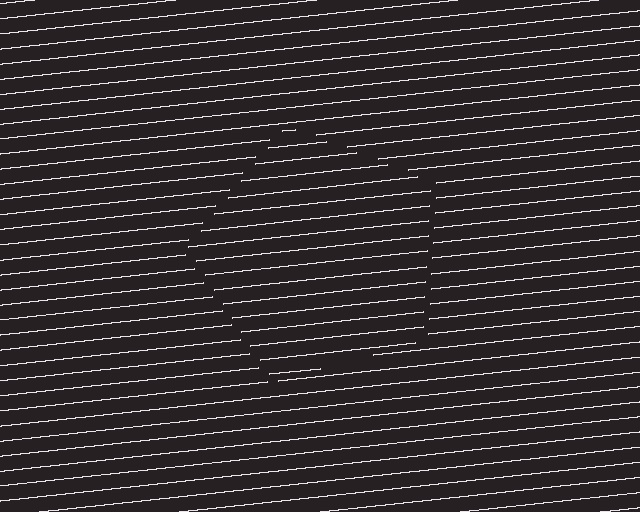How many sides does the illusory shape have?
5 sides — the line-ends trace a pentagon.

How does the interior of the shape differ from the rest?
The interior of the shape contains the same grating, shifted by half a period — the contour is defined by the phase discontinuity where line-ends from the inner and outer gratings abut.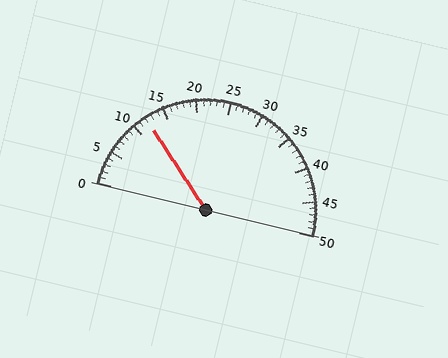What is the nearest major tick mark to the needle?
The nearest major tick mark is 10.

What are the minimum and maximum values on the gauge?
The gauge ranges from 0 to 50.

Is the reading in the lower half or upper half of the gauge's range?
The reading is in the lower half of the range (0 to 50).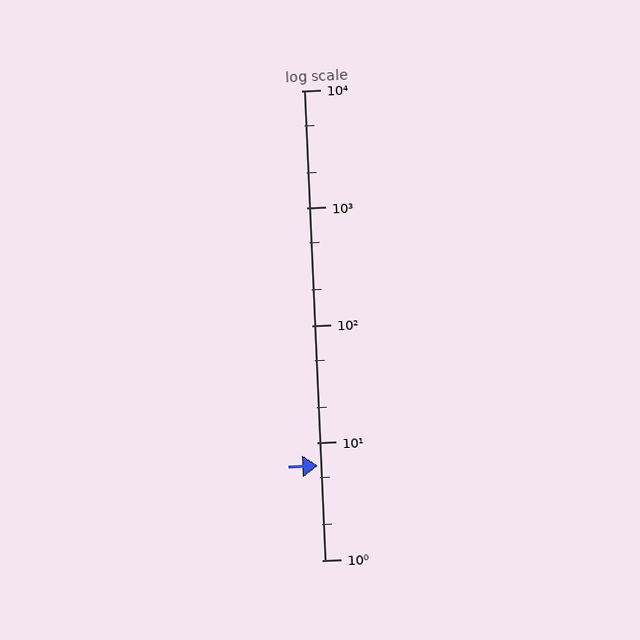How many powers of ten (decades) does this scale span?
The scale spans 4 decades, from 1 to 10000.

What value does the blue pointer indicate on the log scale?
The pointer indicates approximately 6.4.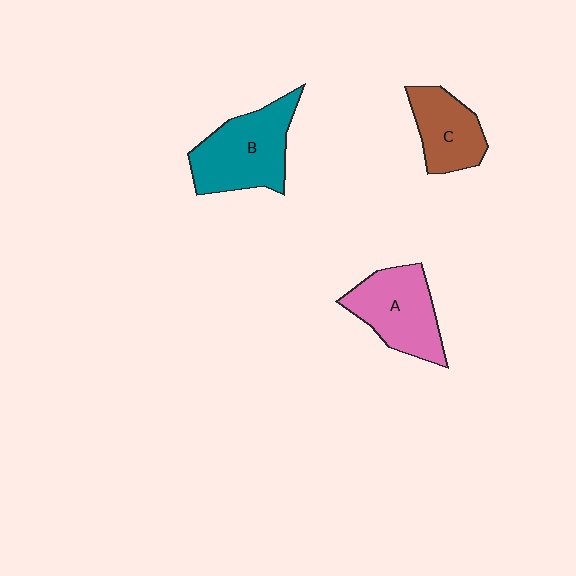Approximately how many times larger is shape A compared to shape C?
Approximately 1.3 times.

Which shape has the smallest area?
Shape C (brown).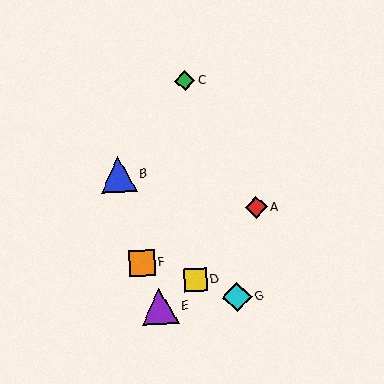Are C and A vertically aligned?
No, C is at x≈185 and A is at x≈256.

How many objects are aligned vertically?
2 objects (C, D) are aligned vertically.